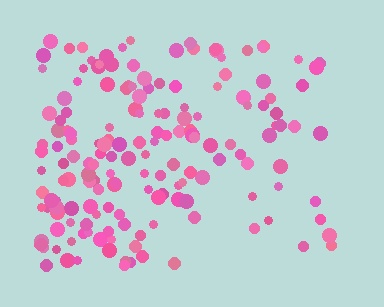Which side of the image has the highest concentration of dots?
The left.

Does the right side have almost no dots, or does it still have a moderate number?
Still a moderate number, just noticeably fewer than the left.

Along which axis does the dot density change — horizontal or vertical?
Horizontal.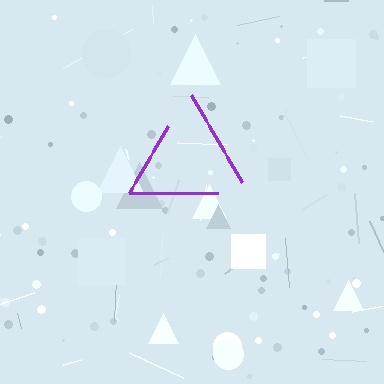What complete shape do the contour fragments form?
The contour fragments form a triangle.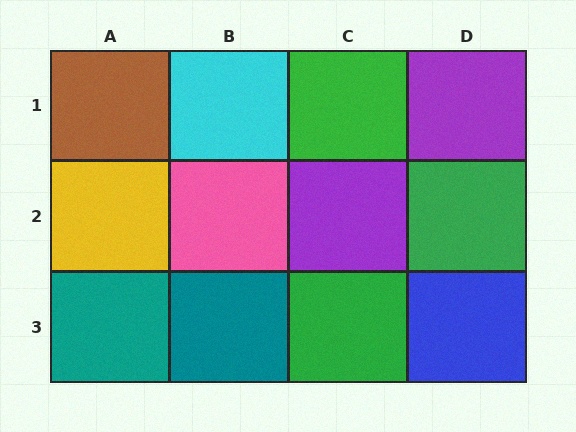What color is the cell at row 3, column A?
Teal.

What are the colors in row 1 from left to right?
Brown, cyan, green, purple.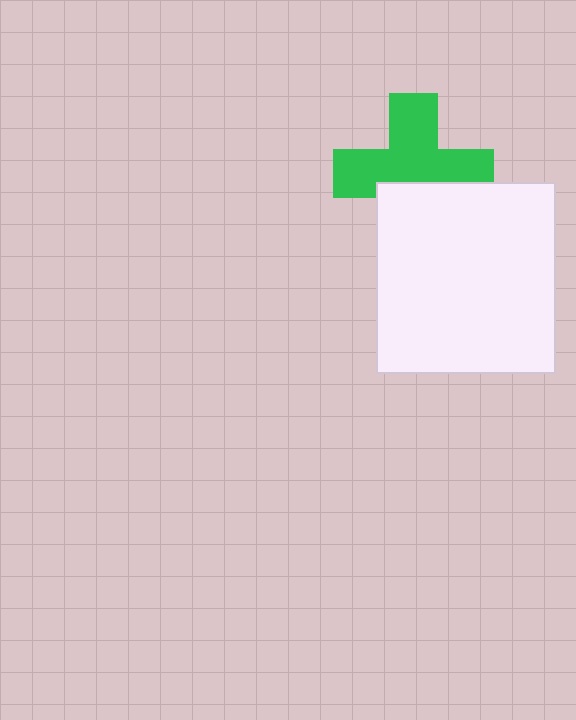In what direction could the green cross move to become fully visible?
The green cross could move up. That would shift it out from behind the white rectangle entirely.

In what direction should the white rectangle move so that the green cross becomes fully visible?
The white rectangle should move down. That is the shortest direction to clear the overlap and leave the green cross fully visible.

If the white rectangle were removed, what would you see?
You would see the complete green cross.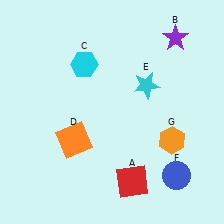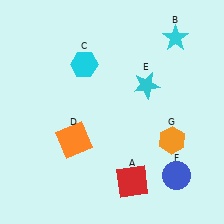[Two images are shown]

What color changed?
The star (B) changed from purple in Image 1 to cyan in Image 2.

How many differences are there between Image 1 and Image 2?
There is 1 difference between the two images.